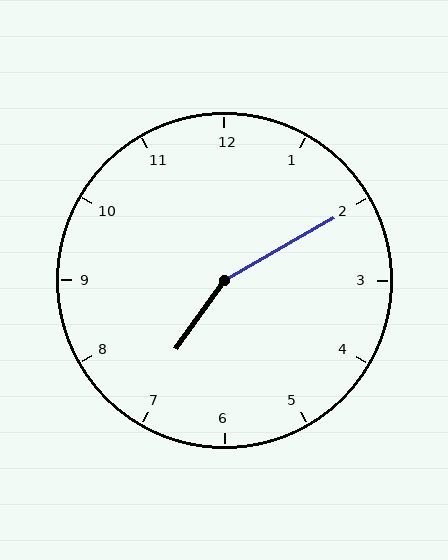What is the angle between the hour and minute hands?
Approximately 155 degrees.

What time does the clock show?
7:10.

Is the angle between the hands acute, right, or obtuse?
It is obtuse.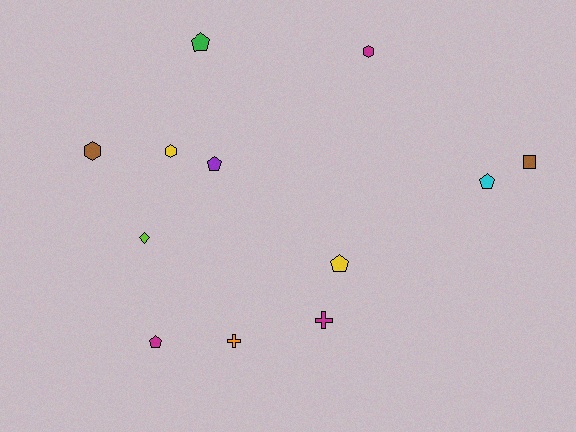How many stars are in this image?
There are no stars.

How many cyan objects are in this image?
There is 1 cyan object.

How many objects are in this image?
There are 12 objects.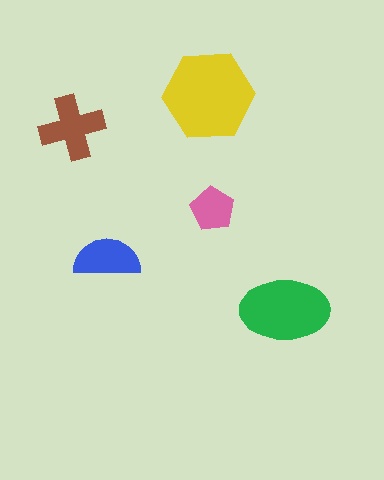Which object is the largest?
The yellow hexagon.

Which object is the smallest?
The pink pentagon.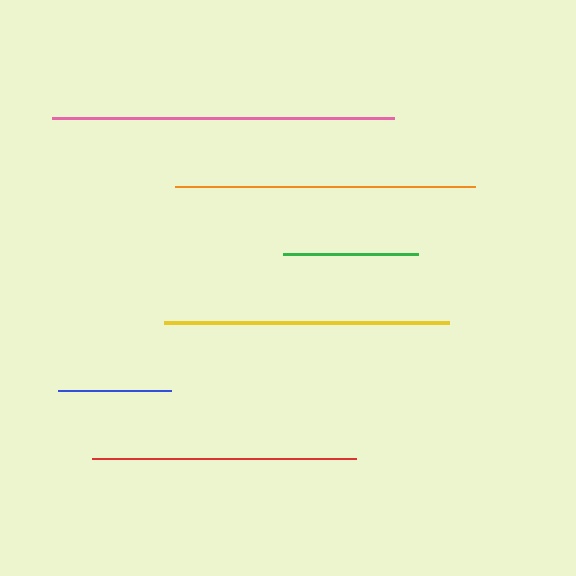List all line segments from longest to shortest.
From longest to shortest: pink, orange, yellow, red, green, blue.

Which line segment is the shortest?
The blue line is the shortest at approximately 113 pixels.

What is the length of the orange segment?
The orange segment is approximately 300 pixels long.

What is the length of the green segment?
The green segment is approximately 134 pixels long.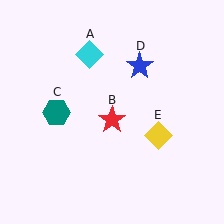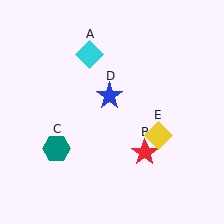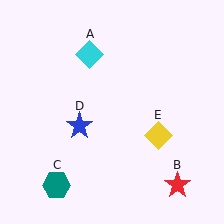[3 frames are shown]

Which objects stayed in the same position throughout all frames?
Cyan diamond (object A) and yellow diamond (object E) remained stationary.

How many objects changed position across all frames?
3 objects changed position: red star (object B), teal hexagon (object C), blue star (object D).